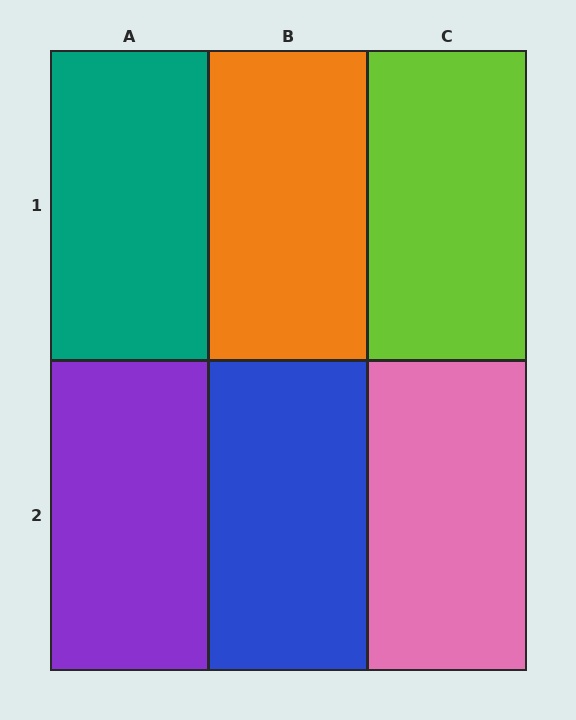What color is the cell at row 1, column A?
Teal.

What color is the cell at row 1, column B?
Orange.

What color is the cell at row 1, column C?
Lime.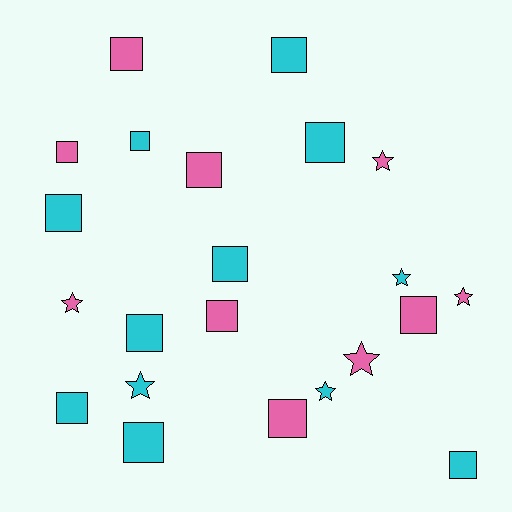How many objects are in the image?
There are 22 objects.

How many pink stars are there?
There are 4 pink stars.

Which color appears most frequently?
Cyan, with 12 objects.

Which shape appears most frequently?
Square, with 15 objects.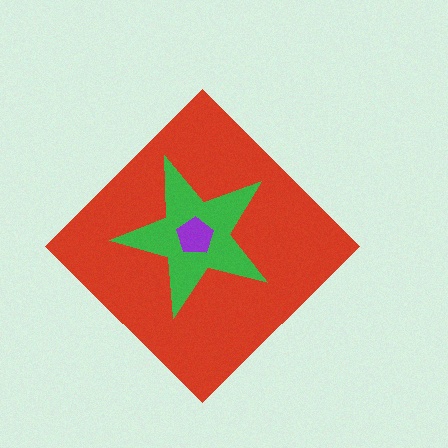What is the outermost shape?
The red diamond.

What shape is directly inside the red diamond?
The green star.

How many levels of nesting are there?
3.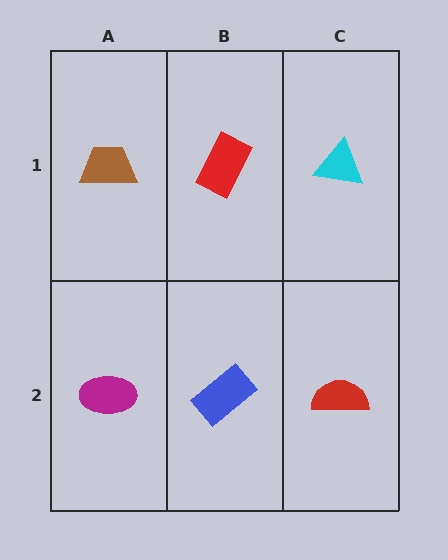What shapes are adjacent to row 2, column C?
A cyan triangle (row 1, column C), a blue rectangle (row 2, column B).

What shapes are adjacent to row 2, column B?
A red rectangle (row 1, column B), a magenta ellipse (row 2, column A), a red semicircle (row 2, column C).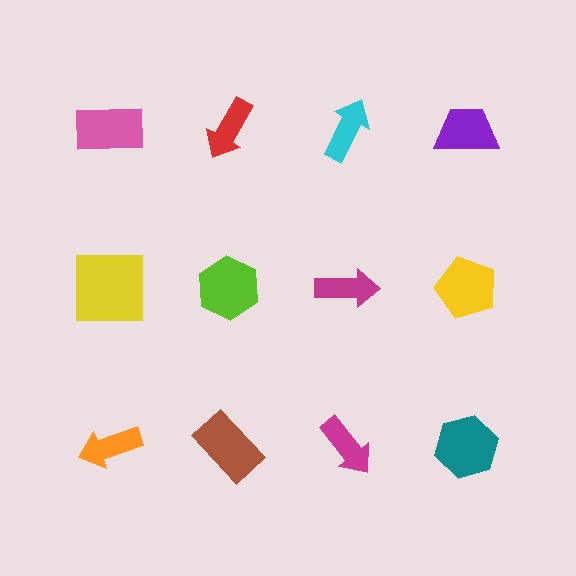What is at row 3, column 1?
An orange arrow.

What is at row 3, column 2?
A brown rectangle.